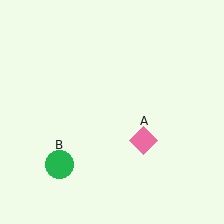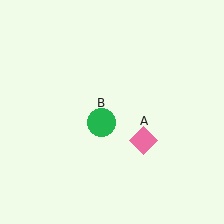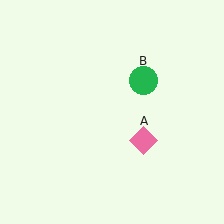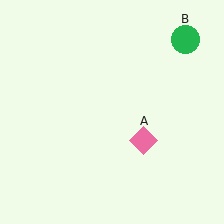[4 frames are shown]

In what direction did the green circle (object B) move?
The green circle (object B) moved up and to the right.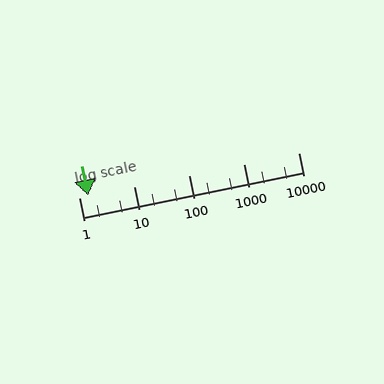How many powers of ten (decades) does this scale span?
The scale spans 4 decades, from 1 to 10000.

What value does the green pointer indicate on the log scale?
The pointer indicates approximately 1.5.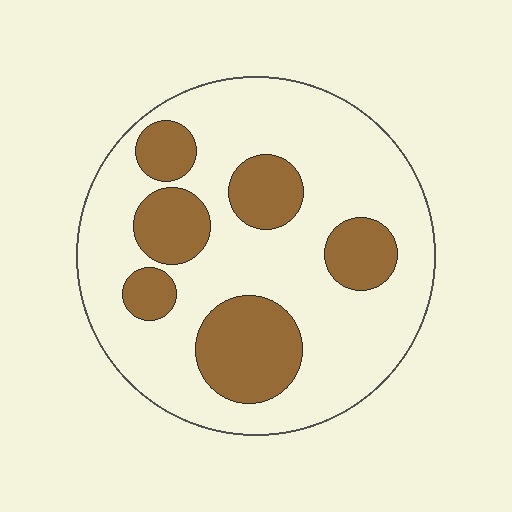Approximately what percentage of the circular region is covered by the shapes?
Approximately 30%.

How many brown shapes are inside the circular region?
6.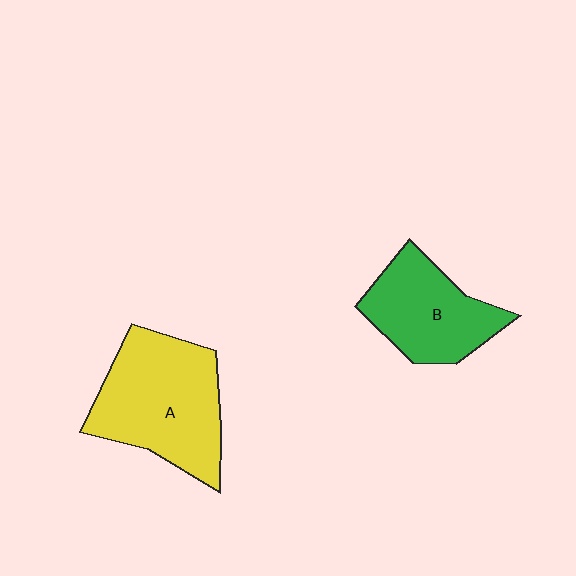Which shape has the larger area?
Shape A (yellow).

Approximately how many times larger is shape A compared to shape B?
Approximately 1.4 times.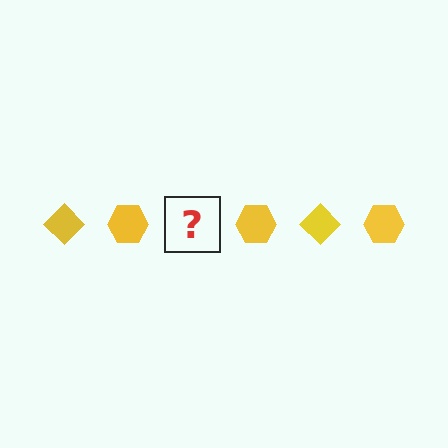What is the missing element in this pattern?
The missing element is a yellow diamond.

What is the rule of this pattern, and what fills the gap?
The rule is that the pattern cycles through diamond, hexagon shapes in yellow. The gap should be filled with a yellow diamond.